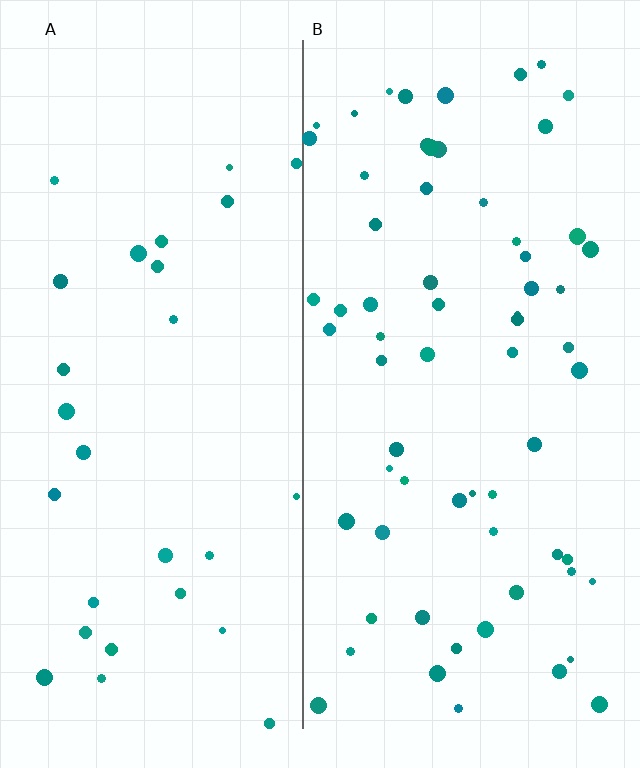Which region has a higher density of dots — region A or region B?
B (the right).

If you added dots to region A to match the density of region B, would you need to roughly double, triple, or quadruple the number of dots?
Approximately double.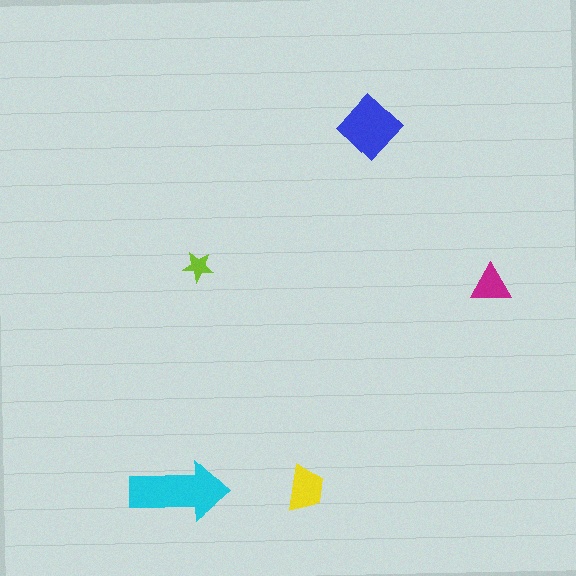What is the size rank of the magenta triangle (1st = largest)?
4th.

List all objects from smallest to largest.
The lime star, the magenta triangle, the yellow trapezoid, the blue diamond, the cyan arrow.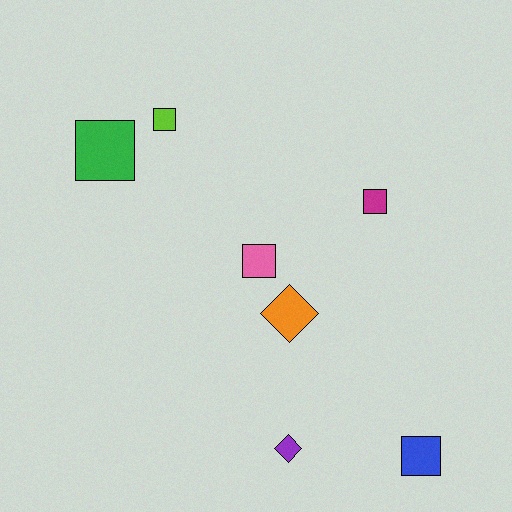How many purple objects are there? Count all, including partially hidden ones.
There is 1 purple object.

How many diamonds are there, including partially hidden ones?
There are 2 diamonds.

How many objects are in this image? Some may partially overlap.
There are 7 objects.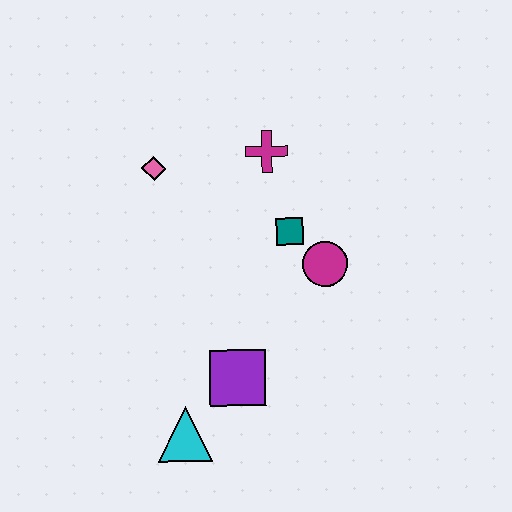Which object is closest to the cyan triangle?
The purple square is closest to the cyan triangle.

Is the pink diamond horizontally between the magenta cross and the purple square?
No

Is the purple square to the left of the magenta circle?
Yes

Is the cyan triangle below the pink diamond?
Yes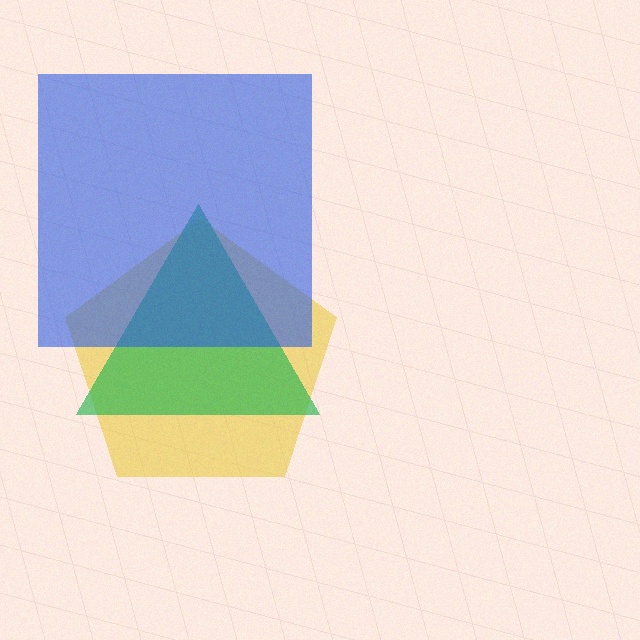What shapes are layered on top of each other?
The layered shapes are: a yellow pentagon, a green triangle, a blue square.